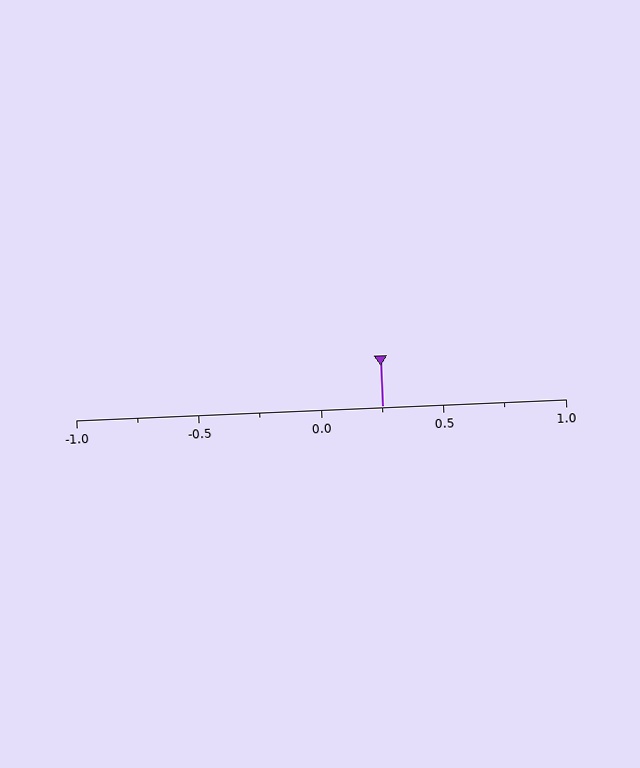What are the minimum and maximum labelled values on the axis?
The axis runs from -1.0 to 1.0.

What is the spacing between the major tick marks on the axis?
The major ticks are spaced 0.5 apart.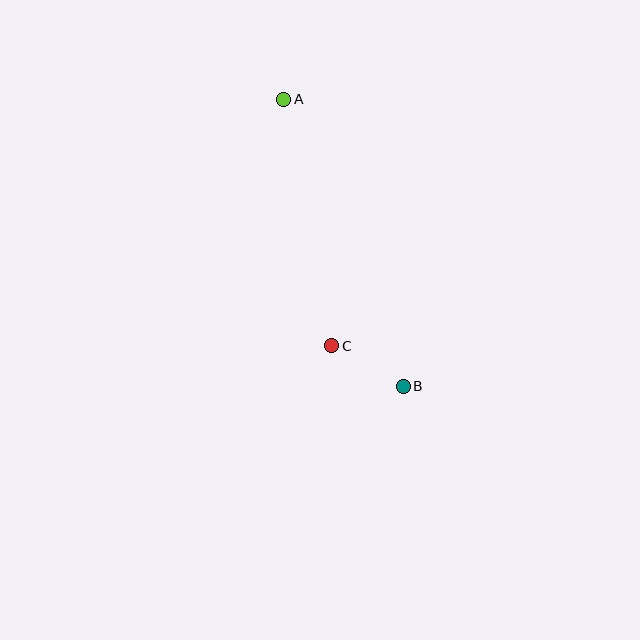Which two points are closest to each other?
Points B and C are closest to each other.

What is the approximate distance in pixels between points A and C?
The distance between A and C is approximately 251 pixels.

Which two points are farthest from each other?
Points A and B are farthest from each other.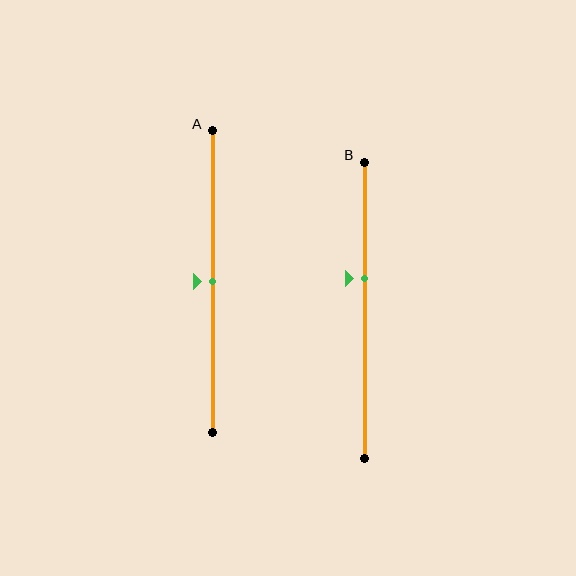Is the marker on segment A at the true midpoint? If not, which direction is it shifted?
Yes, the marker on segment A is at the true midpoint.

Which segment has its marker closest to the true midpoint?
Segment A has its marker closest to the true midpoint.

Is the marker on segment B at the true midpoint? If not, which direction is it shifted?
No, the marker on segment B is shifted upward by about 11% of the segment length.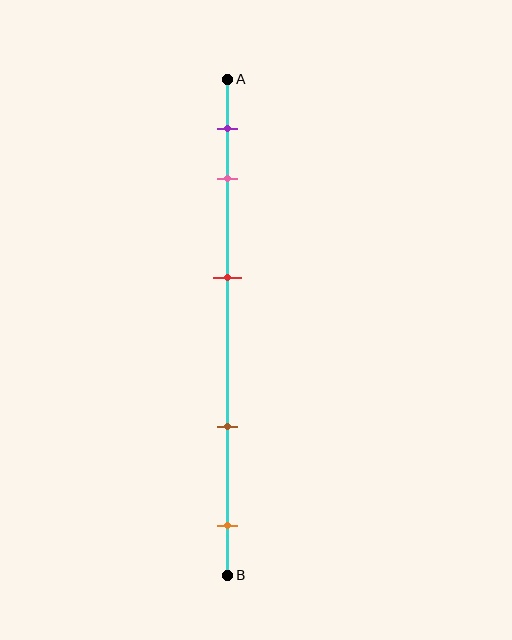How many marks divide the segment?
There are 5 marks dividing the segment.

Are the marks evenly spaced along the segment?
No, the marks are not evenly spaced.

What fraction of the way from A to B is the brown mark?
The brown mark is approximately 70% (0.7) of the way from A to B.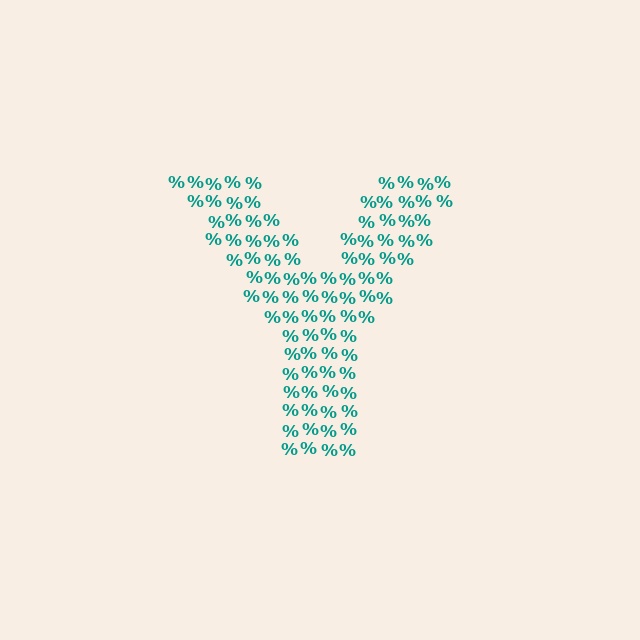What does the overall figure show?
The overall figure shows the letter Y.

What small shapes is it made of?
It is made of small percent signs.